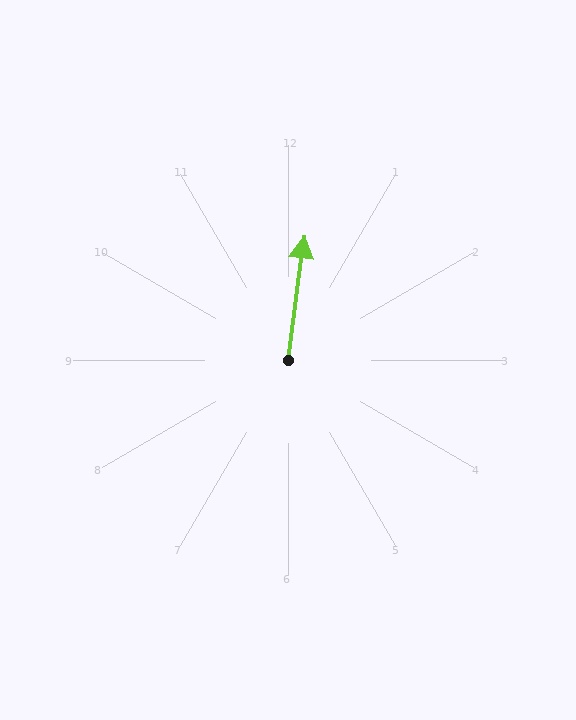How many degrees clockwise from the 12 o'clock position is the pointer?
Approximately 7 degrees.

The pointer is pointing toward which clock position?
Roughly 12 o'clock.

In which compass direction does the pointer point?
North.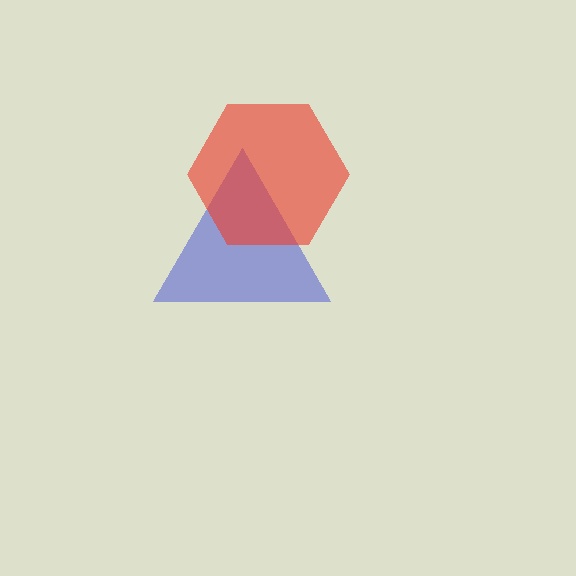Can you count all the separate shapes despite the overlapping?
Yes, there are 2 separate shapes.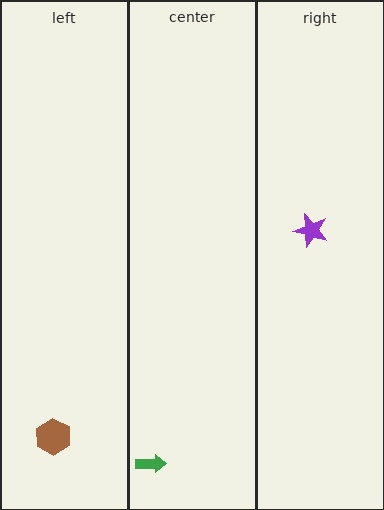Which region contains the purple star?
The right region.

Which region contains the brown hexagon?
The left region.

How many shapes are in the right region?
1.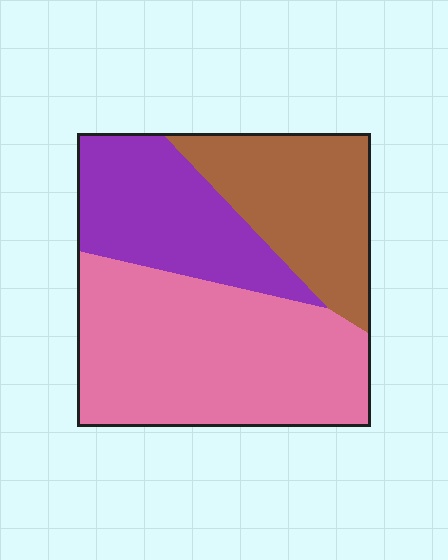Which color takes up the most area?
Pink, at roughly 50%.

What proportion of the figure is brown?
Brown takes up about one quarter (1/4) of the figure.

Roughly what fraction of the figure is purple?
Purple takes up about one quarter (1/4) of the figure.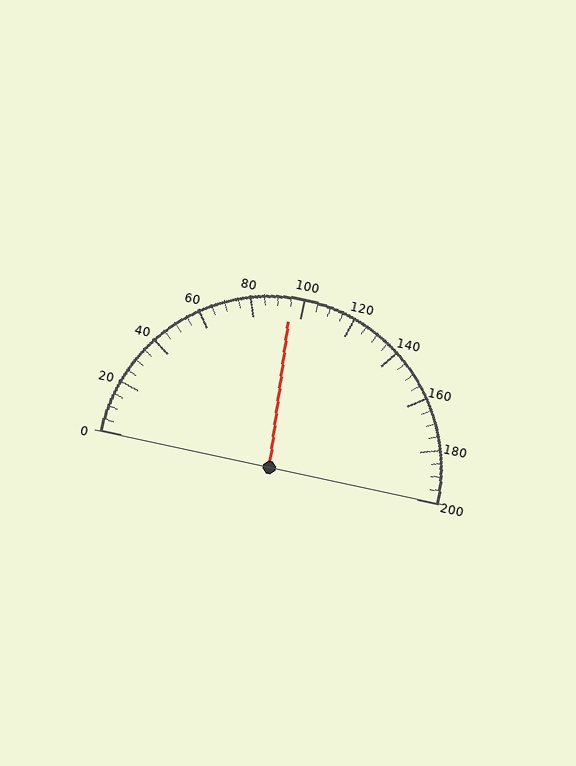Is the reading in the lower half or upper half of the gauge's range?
The reading is in the lower half of the range (0 to 200).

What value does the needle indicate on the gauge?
The needle indicates approximately 95.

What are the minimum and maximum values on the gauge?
The gauge ranges from 0 to 200.